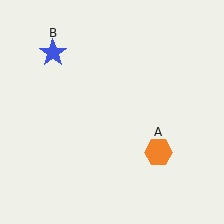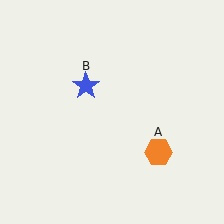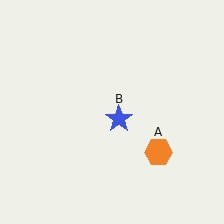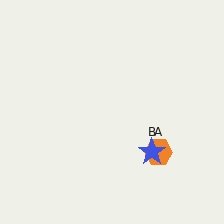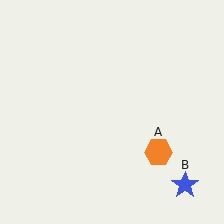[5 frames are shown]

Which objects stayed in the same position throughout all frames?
Orange hexagon (object A) remained stationary.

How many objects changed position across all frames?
1 object changed position: blue star (object B).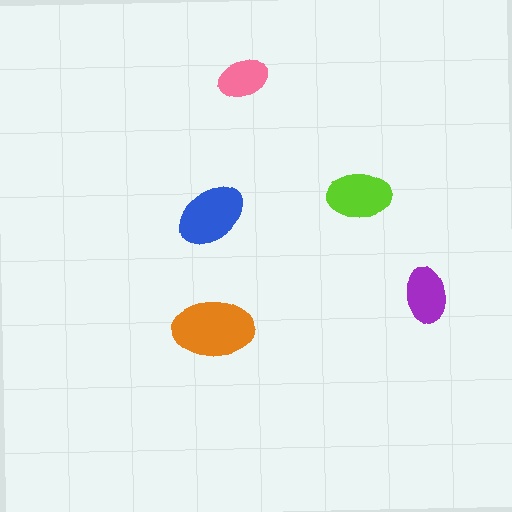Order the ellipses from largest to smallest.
the orange one, the blue one, the lime one, the purple one, the pink one.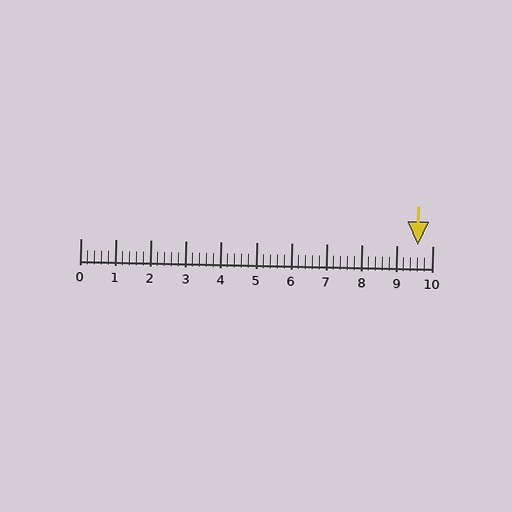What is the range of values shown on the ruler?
The ruler shows values from 0 to 10.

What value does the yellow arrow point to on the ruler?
The yellow arrow points to approximately 9.6.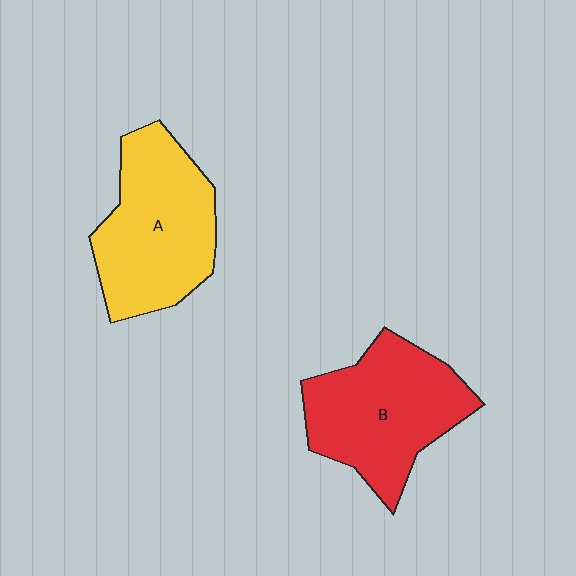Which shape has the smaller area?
Shape A (yellow).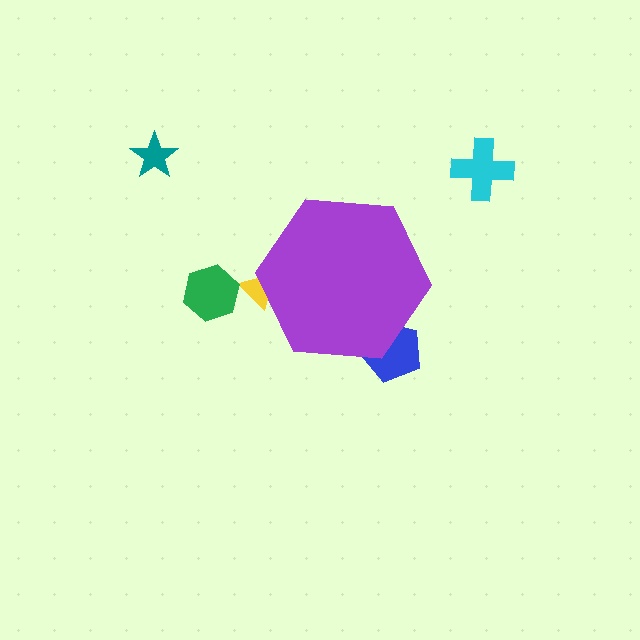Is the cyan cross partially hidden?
No, the cyan cross is fully visible.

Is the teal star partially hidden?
No, the teal star is fully visible.